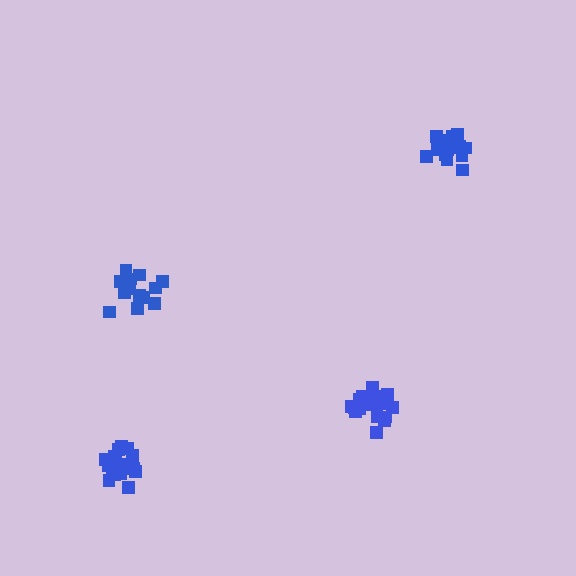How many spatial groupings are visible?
There are 4 spatial groupings.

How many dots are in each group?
Group 1: 17 dots, Group 2: 15 dots, Group 3: 18 dots, Group 4: 13 dots (63 total).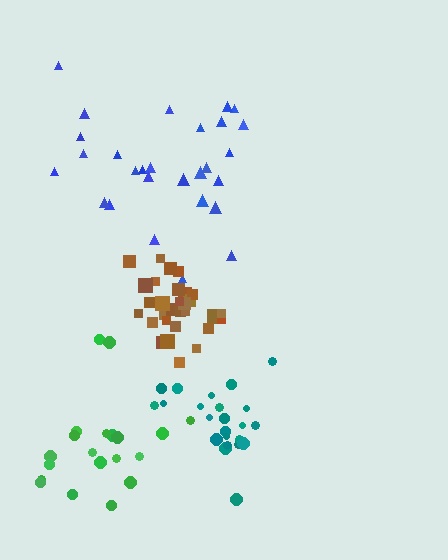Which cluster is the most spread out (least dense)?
Blue.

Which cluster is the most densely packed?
Brown.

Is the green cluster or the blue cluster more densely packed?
Green.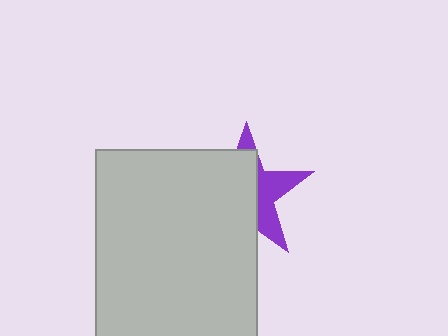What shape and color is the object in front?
The object in front is a light gray rectangle.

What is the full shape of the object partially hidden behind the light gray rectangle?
The partially hidden object is a purple star.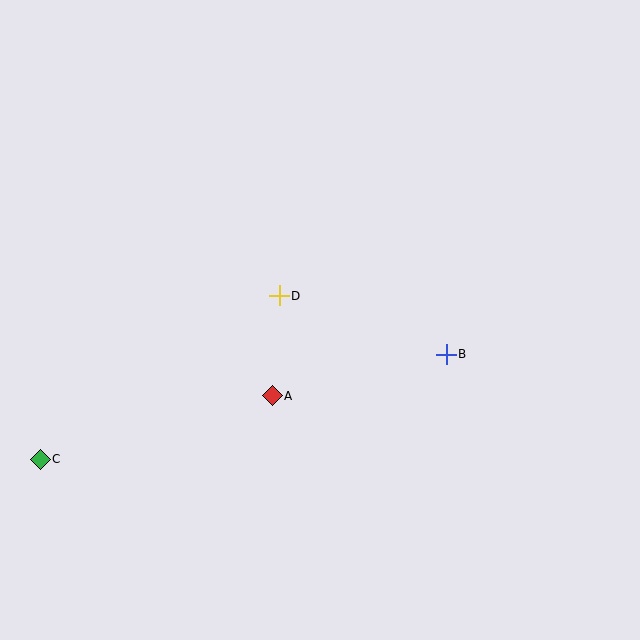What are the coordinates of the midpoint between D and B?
The midpoint between D and B is at (363, 325).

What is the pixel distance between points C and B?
The distance between C and B is 419 pixels.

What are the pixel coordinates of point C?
Point C is at (40, 459).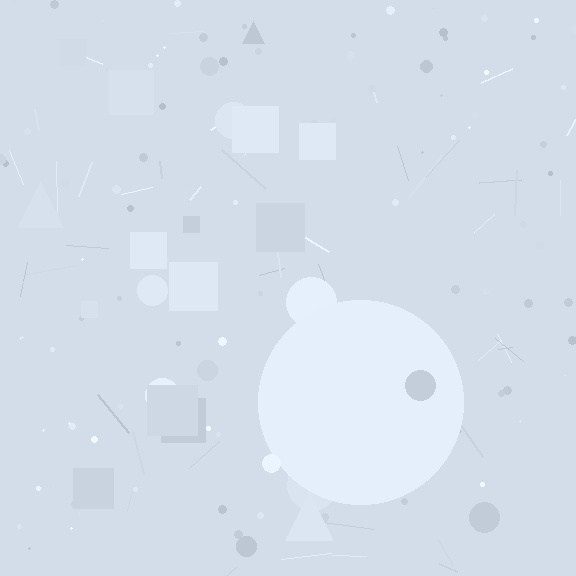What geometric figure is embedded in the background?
A circle is embedded in the background.